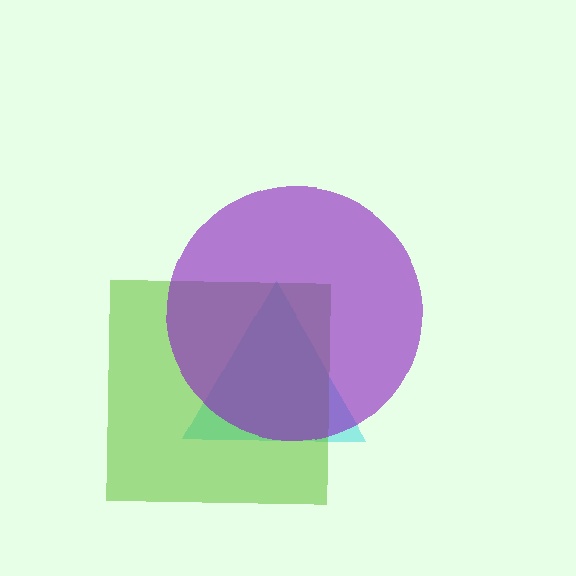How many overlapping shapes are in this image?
There are 3 overlapping shapes in the image.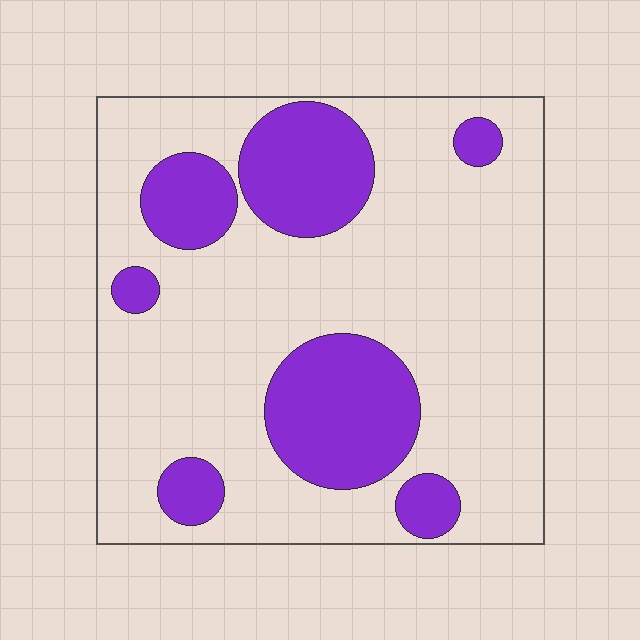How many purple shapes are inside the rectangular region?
7.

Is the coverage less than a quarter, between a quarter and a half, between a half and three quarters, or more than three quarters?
Between a quarter and a half.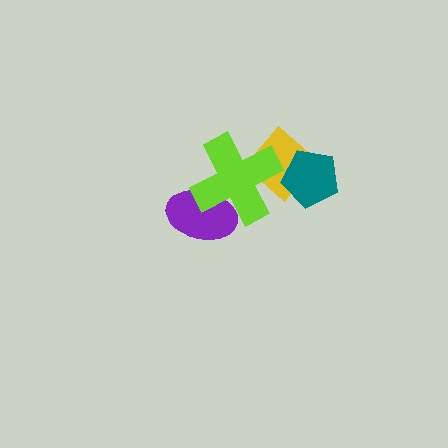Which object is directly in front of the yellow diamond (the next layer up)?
The teal pentagon is directly in front of the yellow diamond.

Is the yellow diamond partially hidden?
Yes, it is partially covered by another shape.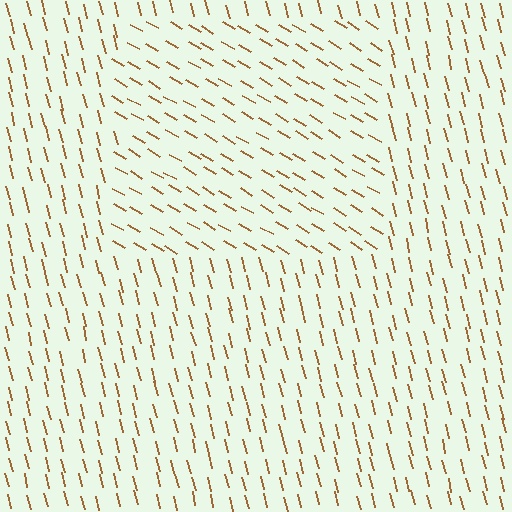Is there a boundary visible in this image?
Yes, there is a texture boundary formed by a change in line orientation.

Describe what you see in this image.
The image is filled with small brown line segments. A rectangle region in the image has lines oriented differently from the surrounding lines, creating a visible texture boundary.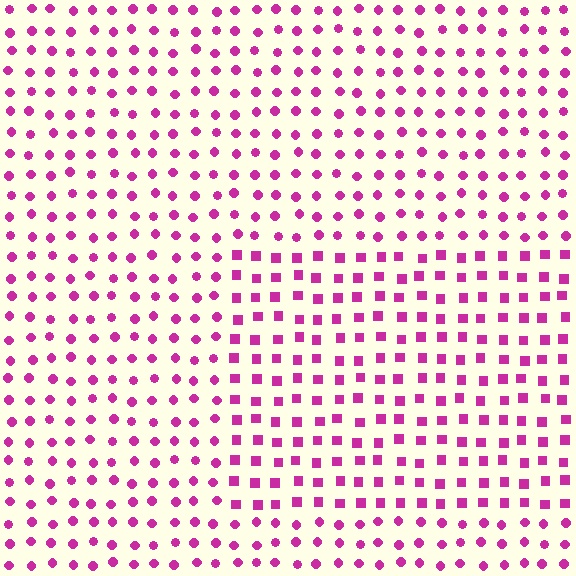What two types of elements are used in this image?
The image uses squares inside the rectangle region and circles outside it.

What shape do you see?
I see a rectangle.